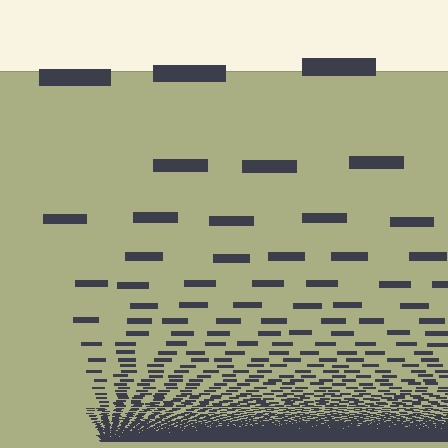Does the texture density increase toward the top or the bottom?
Density increases toward the bottom.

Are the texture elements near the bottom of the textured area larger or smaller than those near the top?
Smaller. The gradient is inverted — elements near the bottom are smaller and denser.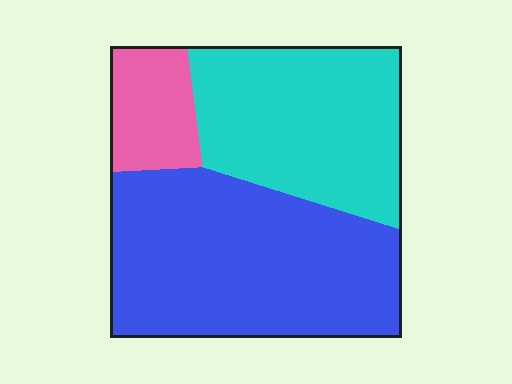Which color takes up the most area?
Blue, at roughly 50%.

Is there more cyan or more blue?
Blue.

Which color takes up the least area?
Pink, at roughly 10%.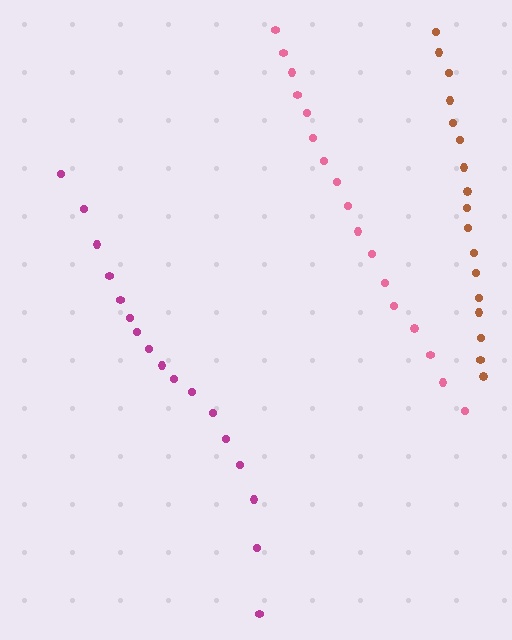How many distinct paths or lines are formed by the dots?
There are 3 distinct paths.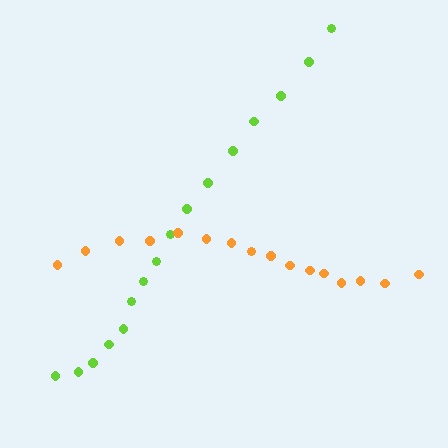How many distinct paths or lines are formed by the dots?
There are 2 distinct paths.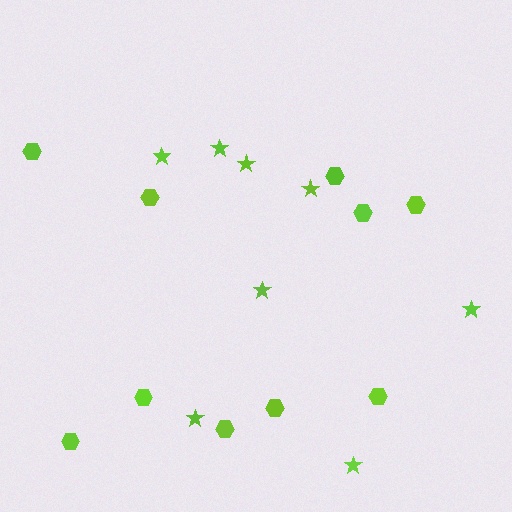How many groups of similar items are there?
There are 2 groups: one group of stars (8) and one group of hexagons (10).